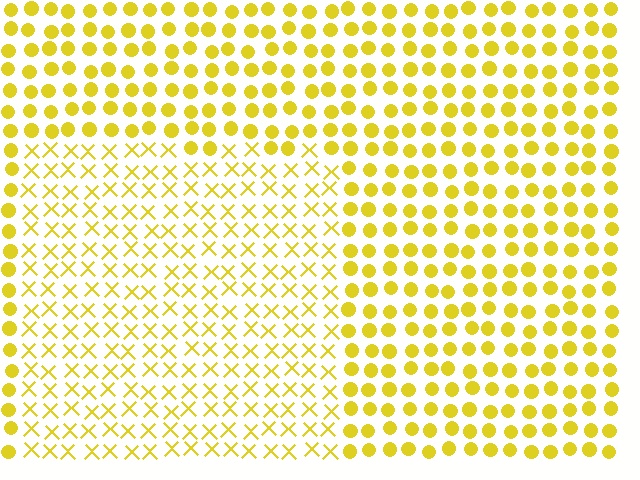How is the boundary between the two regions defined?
The boundary is defined by a change in element shape: X marks inside vs. circles outside. All elements share the same color and spacing.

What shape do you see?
I see a rectangle.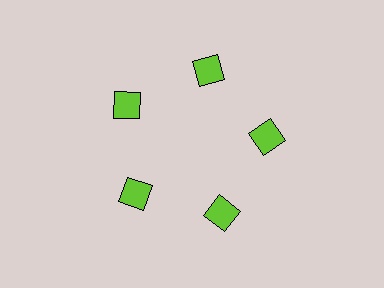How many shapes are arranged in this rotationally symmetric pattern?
There are 5 shapes, arranged in 5 groups of 1.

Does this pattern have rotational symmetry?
Yes, this pattern has 5-fold rotational symmetry. It looks the same after rotating 72 degrees around the center.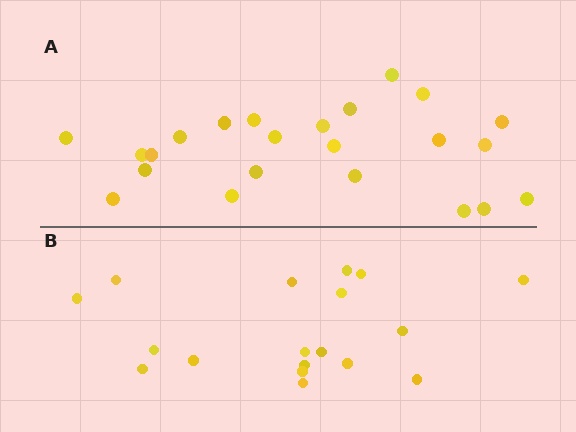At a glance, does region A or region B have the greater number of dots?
Region A (the top region) has more dots.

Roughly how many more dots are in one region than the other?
Region A has about 5 more dots than region B.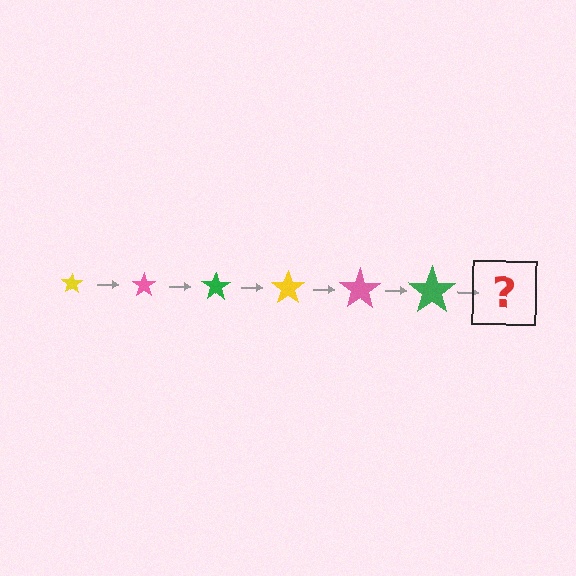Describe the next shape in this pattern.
It should be a yellow star, larger than the previous one.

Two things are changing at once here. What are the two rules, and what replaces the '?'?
The two rules are that the star grows larger each step and the color cycles through yellow, pink, and green. The '?' should be a yellow star, larger than the previous one.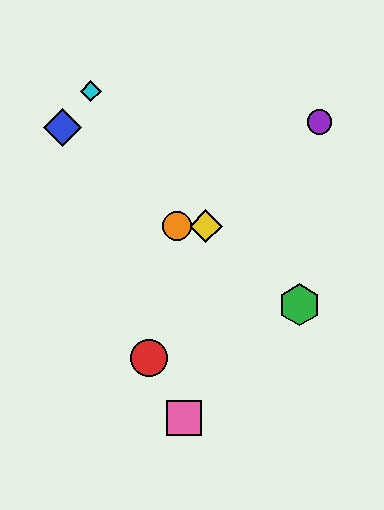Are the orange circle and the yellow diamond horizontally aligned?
Yes, both are at y≈226.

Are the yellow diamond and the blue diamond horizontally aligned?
No, the yellow diamond is at y≈226 and the blue diamond is at y≈128.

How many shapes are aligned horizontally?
2 shapes (the yellow diamond, the orange circle) are aligned horizontally.